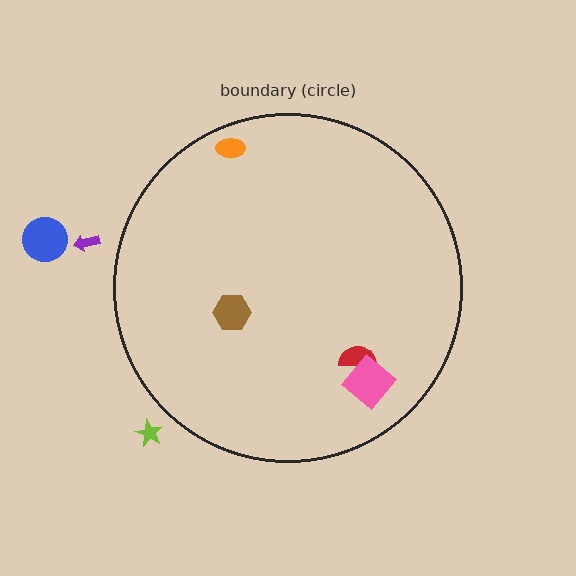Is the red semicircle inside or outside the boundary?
Inside.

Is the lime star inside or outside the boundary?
Outside.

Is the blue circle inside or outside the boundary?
Outside.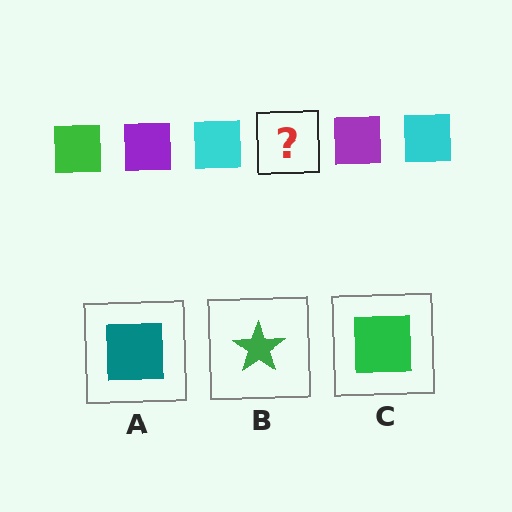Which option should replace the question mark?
Option C.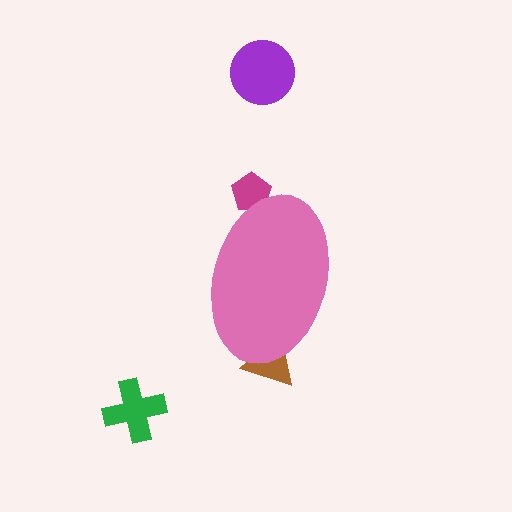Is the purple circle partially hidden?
No, the purple circle is fully visible.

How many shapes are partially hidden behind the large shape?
2 shapes are partially hidden.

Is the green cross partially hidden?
No, the green cross is fully visible.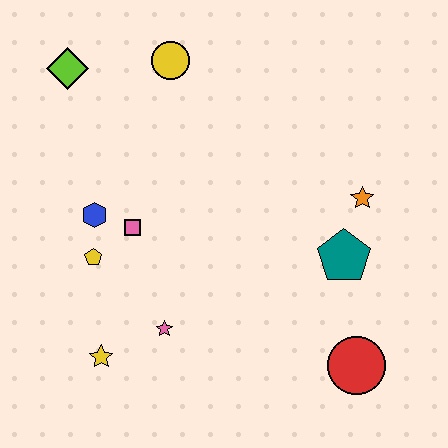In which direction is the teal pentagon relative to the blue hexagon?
The teal pentagon is to the right of the blue hexagon.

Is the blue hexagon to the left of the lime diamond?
No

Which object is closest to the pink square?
The blue hexagon is closest to the pink square.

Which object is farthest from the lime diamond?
The red circle is farthest from the lime diamond.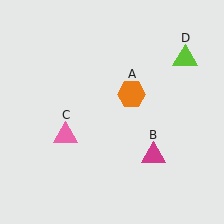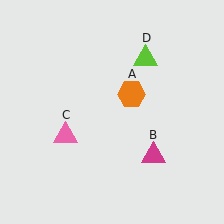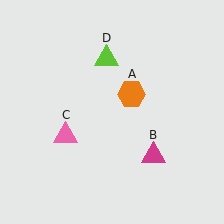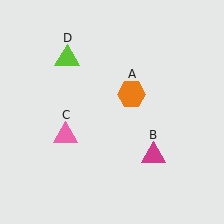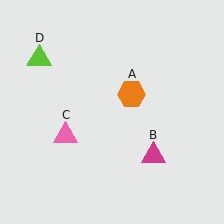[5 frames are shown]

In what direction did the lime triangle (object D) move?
The lime triangle (object D) moved left.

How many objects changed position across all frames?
1 object changed position: lime triangle (object D).